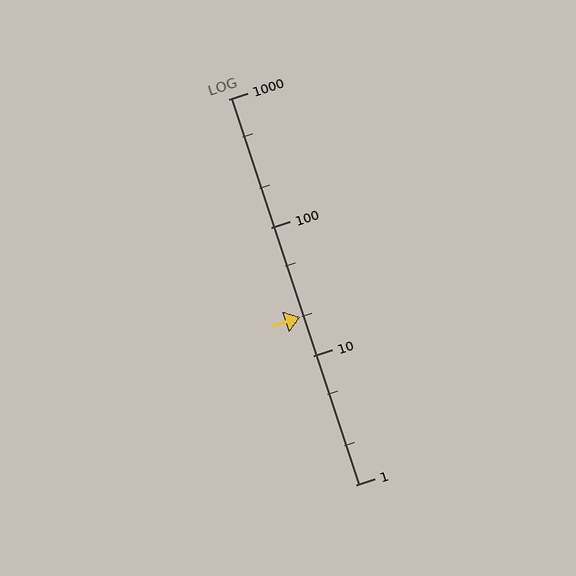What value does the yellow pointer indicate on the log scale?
The pointer indicates approximately 20.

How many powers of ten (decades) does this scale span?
The scale spans 3 decades, from 1 to 1000.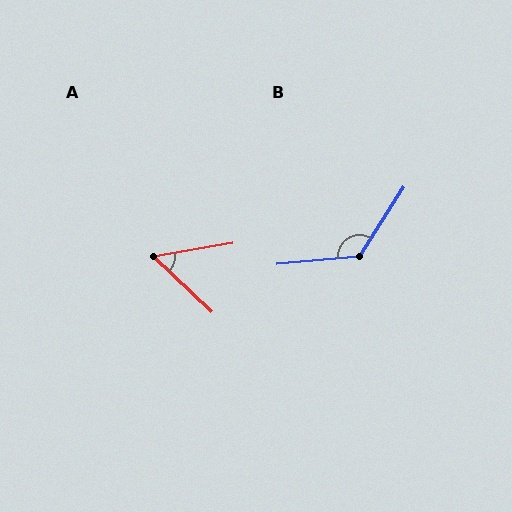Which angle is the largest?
B, at approximately 127 degrees.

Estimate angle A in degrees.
Approximately 53 degrees.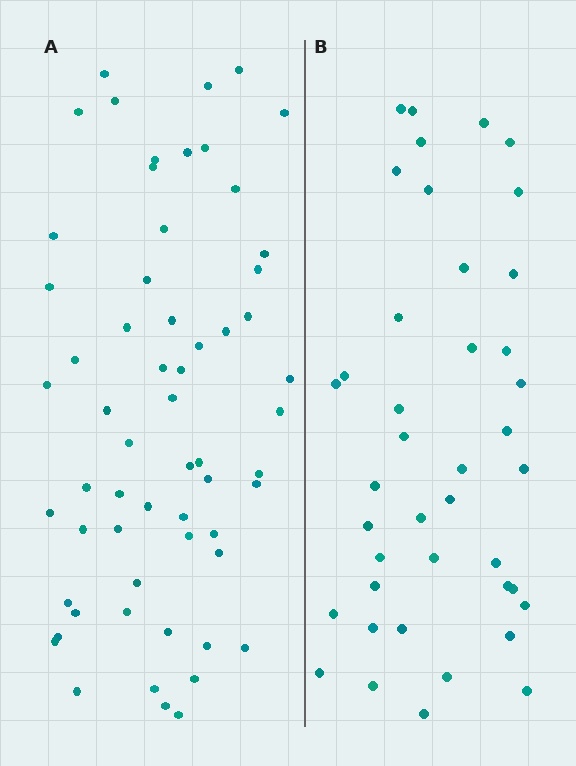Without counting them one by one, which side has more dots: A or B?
Region A (the left region) has more dots.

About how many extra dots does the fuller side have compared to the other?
Region A has approximately 20 more dots than region B.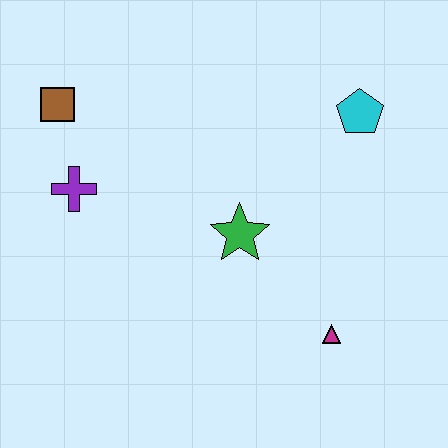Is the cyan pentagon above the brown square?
No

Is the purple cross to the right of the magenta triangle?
No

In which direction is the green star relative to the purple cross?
The green star is to the right of the purple cross.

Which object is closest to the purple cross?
The brown square is closest to the purple cross.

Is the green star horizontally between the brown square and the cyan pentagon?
Yes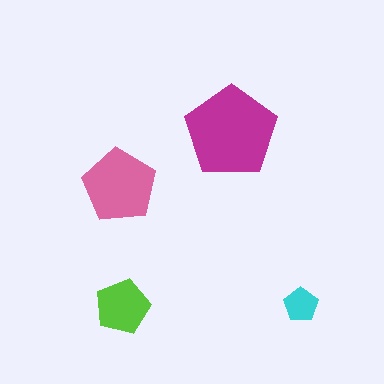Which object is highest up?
The magenta pentagon is topmost.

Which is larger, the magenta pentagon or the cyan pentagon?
The magenta one.